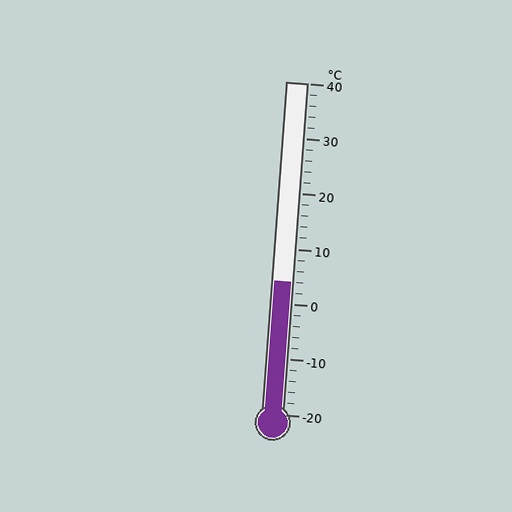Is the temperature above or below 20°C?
The temperature is below 20°C.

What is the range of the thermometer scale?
The thermometer scale ranges from -20°C to 40°C.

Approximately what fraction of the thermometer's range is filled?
The thermometer is filled to approximately 40% of its range.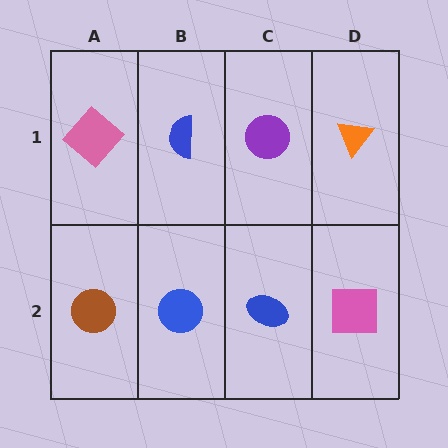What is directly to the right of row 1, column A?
A blue semicircle.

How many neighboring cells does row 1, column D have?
2.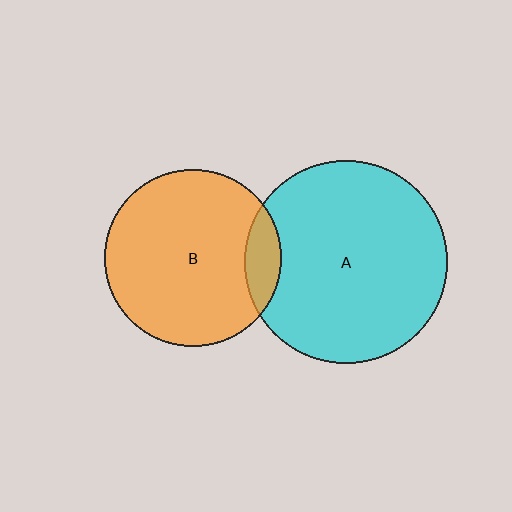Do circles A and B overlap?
Yes.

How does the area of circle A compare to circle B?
Approximately 1.3 times.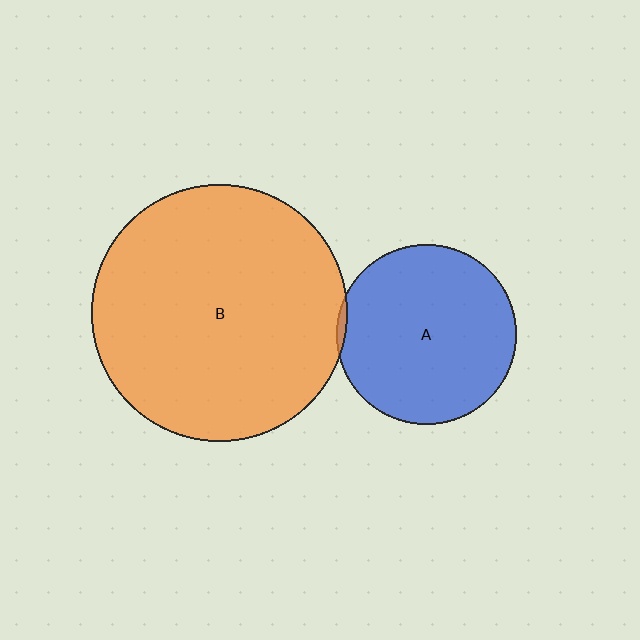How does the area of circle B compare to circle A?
Approximately 2.0 times.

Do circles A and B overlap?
Yes.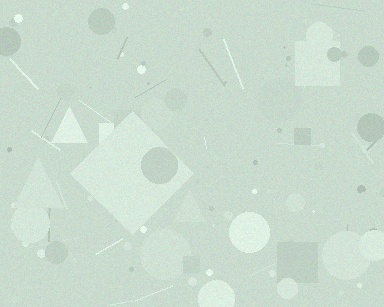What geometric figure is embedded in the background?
A diamond is embedded in the background.